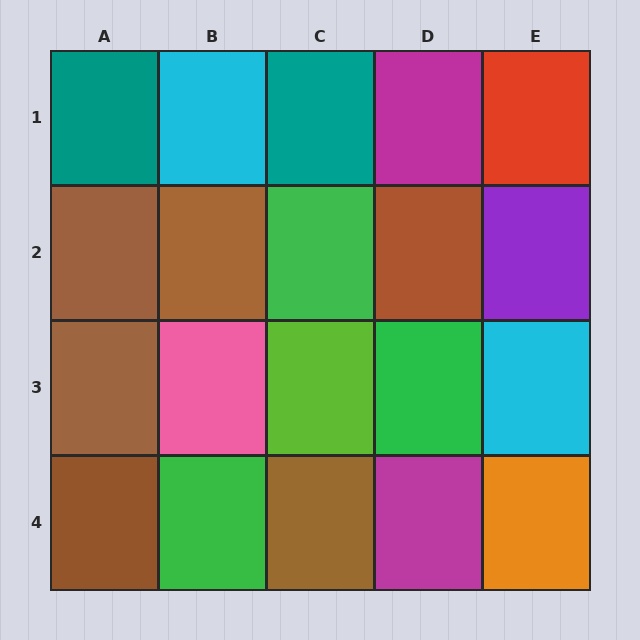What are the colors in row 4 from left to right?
Brown, green, brown, magenta, orange.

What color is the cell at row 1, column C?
Teal.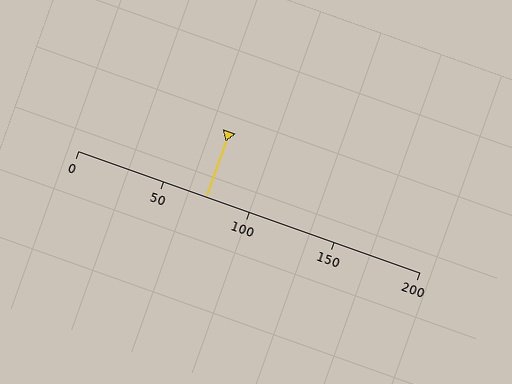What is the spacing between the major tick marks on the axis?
The major ticks are spaced 50 apart.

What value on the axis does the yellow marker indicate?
The marker indicates approximately 75.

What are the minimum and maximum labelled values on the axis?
The axis runs from 0 to 200.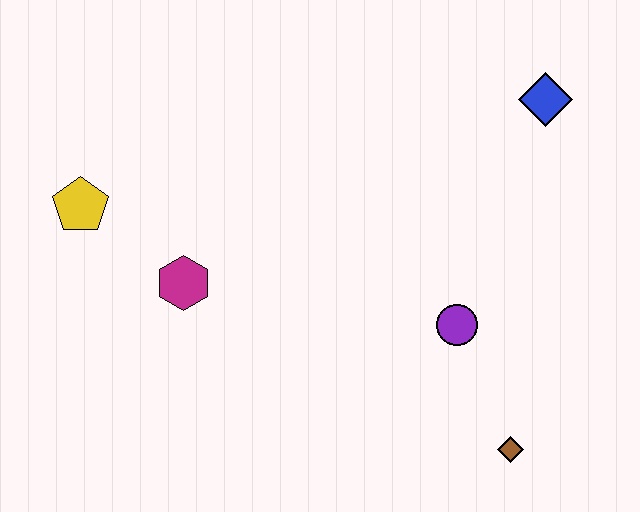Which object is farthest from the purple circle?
The yellow pentagon is farthest from the purple circle.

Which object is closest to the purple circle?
The brown diamond is closest to the purple circle.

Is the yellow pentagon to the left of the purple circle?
Yes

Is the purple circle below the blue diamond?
Yes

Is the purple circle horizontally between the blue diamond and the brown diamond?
No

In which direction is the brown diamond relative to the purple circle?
The brown diamond is below the purple circle.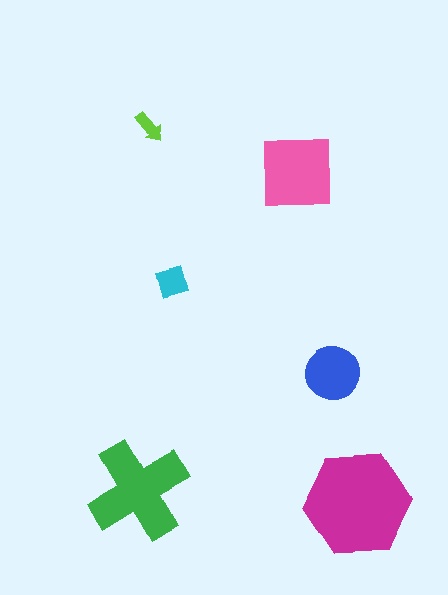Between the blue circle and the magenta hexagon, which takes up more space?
The magenta hexagon.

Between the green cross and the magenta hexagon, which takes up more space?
The magenta hexagon.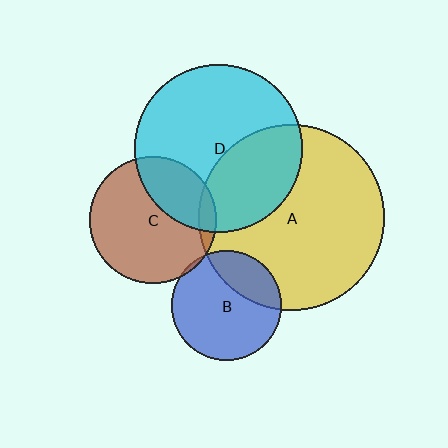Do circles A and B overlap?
Yes.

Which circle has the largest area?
Circle A (yellow).